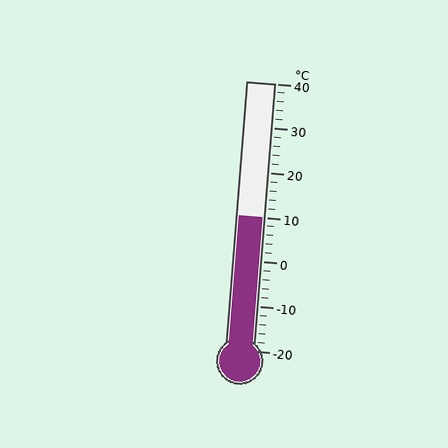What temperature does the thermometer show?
The thermometer shows approximately 10°C.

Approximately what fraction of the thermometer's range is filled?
The thermometer is filled to approximately 50% of its range.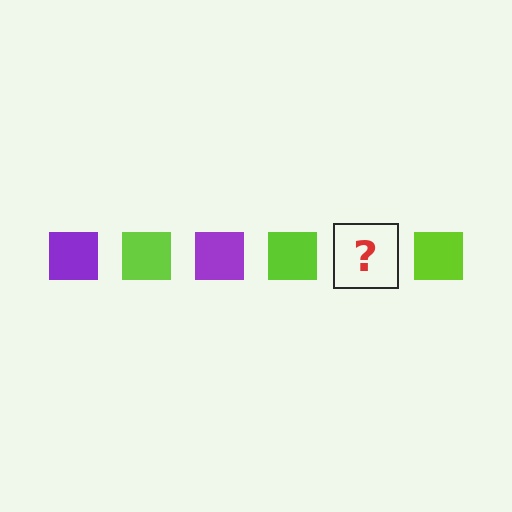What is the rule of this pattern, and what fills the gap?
The rule is that the pattern cycles through purple, lime squares. The gap should be filled with a purple square.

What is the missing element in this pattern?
The missing element is a purple square.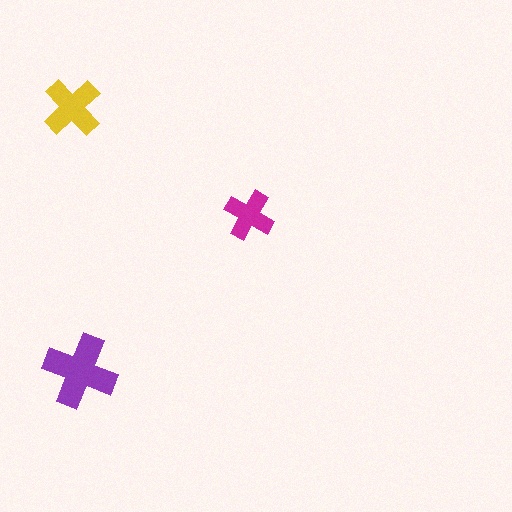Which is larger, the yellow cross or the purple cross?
The purple one.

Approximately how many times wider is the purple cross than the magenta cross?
About 1.5 times wider.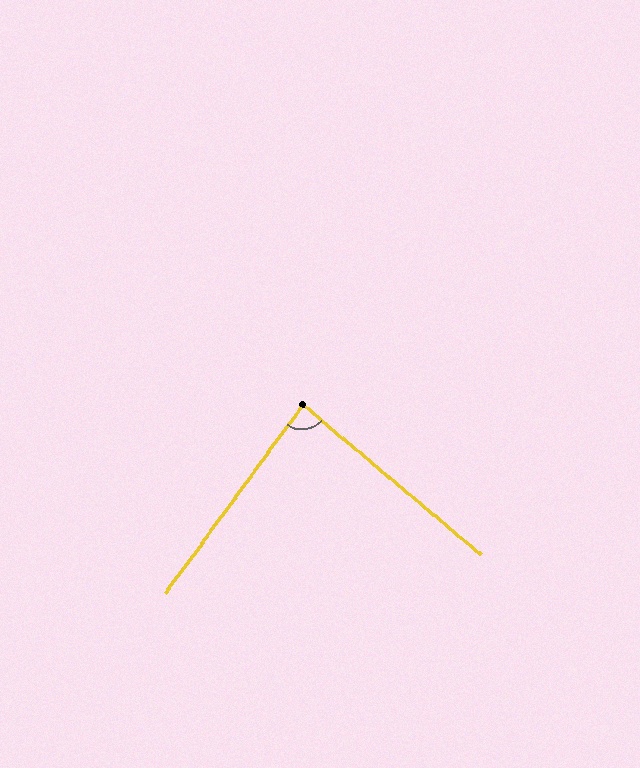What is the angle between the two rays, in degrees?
Approximately 86 degrees.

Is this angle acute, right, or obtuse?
It is approximately a right angle.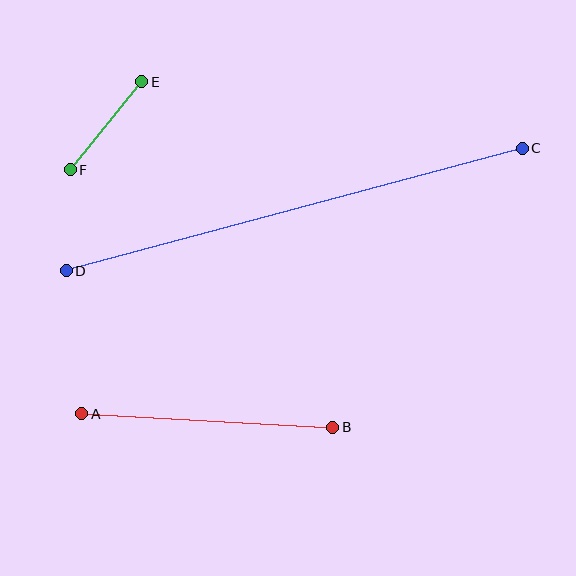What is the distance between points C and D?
The distance is approximately 472 pixels.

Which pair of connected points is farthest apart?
Points C and D are farthest apart.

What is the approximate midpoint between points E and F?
The midpoint is at approximately (106, 126) pixels.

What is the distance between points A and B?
The distance is approximately 251 pixels.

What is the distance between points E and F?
The distance is approximately 113 pixels.